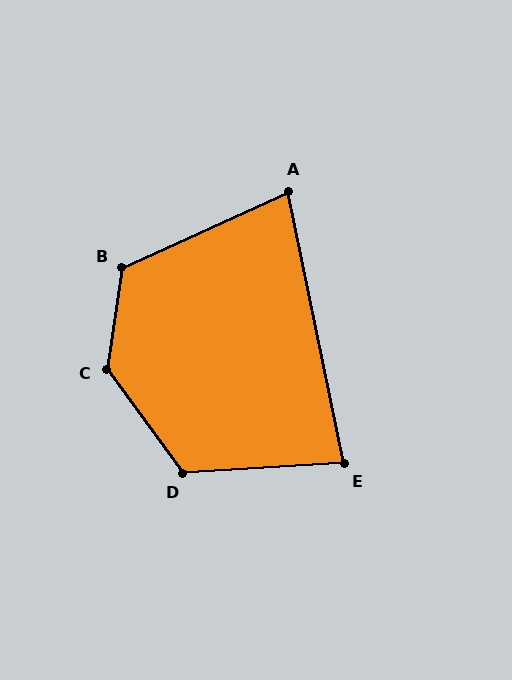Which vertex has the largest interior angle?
C, at approximately 135 degrees.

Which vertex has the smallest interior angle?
A, at approximately 77 degrees.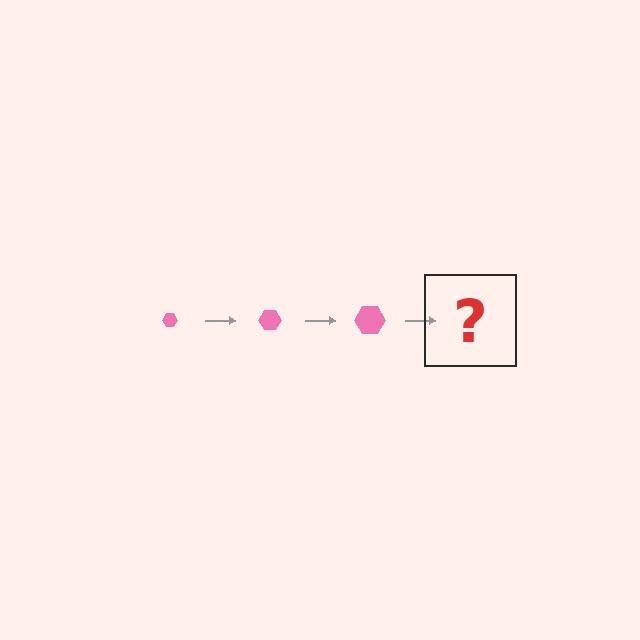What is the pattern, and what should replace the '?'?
The pattern is that the hexagon gets progressively larger each step. The '?' should be a pink hexagon, larger than the previous one.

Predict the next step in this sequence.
The next step is a pink hexagon, larger than the previous one.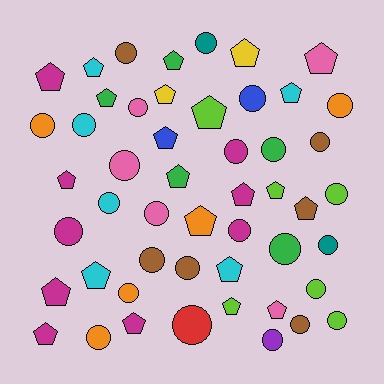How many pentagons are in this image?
There are 23 pentagons.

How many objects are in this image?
There are 50 objects.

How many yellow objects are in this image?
There are 2 yellow objects.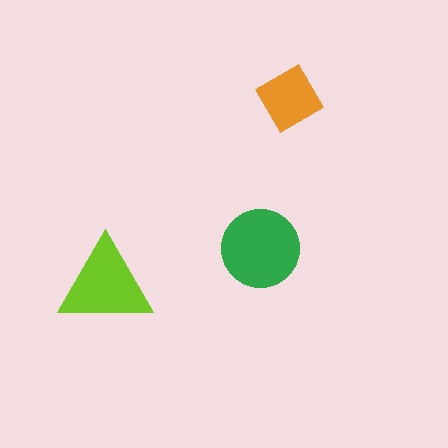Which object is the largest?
The green circle.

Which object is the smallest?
The orange diamond.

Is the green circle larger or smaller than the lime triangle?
Larger.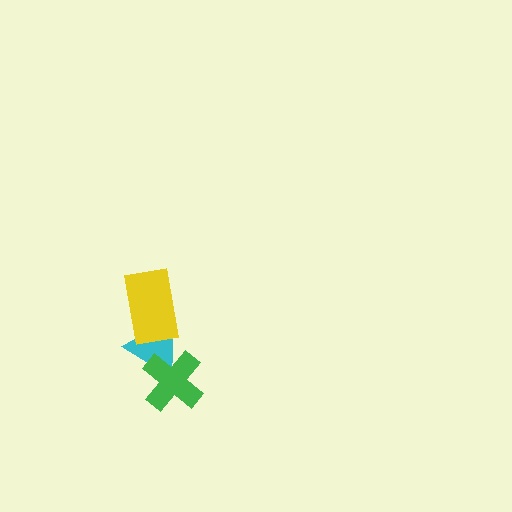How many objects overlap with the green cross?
1 object overlaps with the green cross.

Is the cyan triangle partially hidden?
Yes, it is partially covered by another shape.